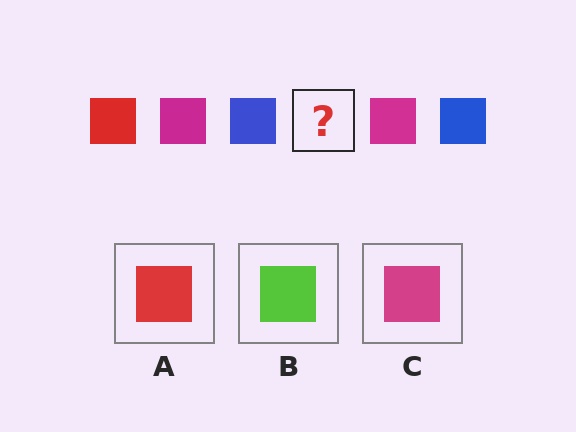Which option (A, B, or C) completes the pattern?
A.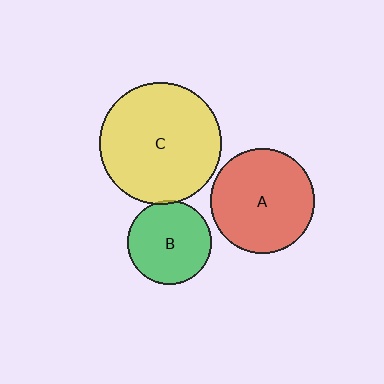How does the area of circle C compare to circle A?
Approximately 1.4 times.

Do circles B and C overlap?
Yes.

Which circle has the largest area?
Circle C (yellow).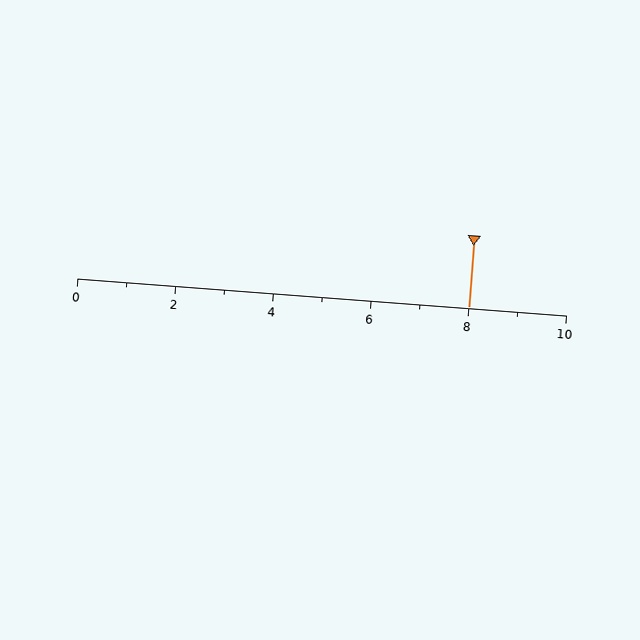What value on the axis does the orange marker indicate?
The marker indicates approximately 8.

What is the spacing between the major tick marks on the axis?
The major ticks are spaced 2 apart.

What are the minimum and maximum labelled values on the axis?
The axis runs from 0 to 10.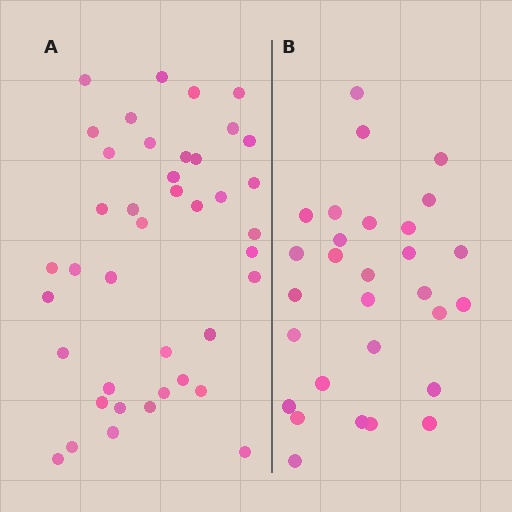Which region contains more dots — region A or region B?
Region A (the left region) has more dots.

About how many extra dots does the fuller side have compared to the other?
Region A has roughly 12 or so more dots than region B.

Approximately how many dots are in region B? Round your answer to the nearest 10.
About 30 dots. (The exact count is 29, which rounds to 30.)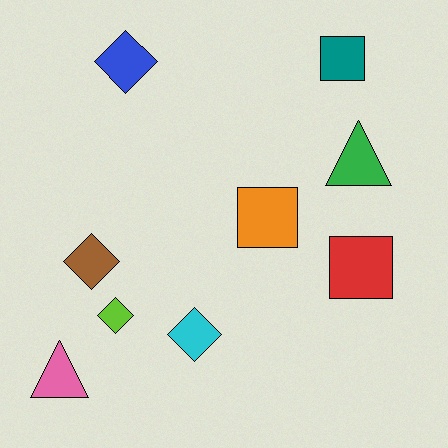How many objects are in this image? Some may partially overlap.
There are 9 objects.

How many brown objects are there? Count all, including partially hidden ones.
There is 1 brown object.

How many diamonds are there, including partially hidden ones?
There are 4 diamonds.